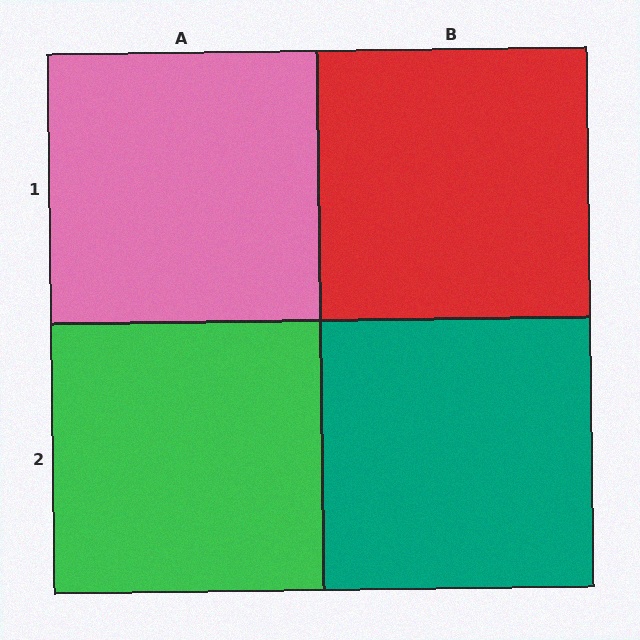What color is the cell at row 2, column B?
Teal.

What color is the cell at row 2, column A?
Green.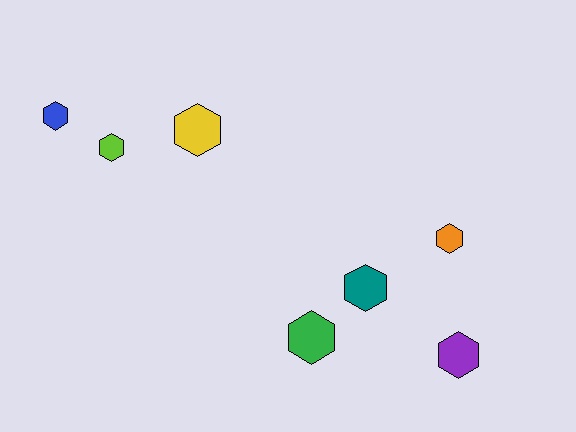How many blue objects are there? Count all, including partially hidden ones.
There is 1 blue object.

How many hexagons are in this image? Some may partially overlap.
There are 7 hexagons.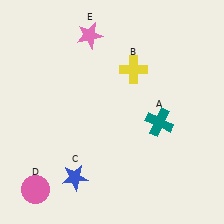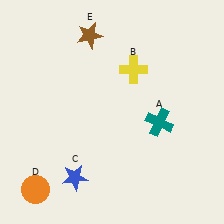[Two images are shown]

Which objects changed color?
D changed from pink to orange. E changed from pink to brown.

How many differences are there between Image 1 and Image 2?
There are 2 differences between the two images.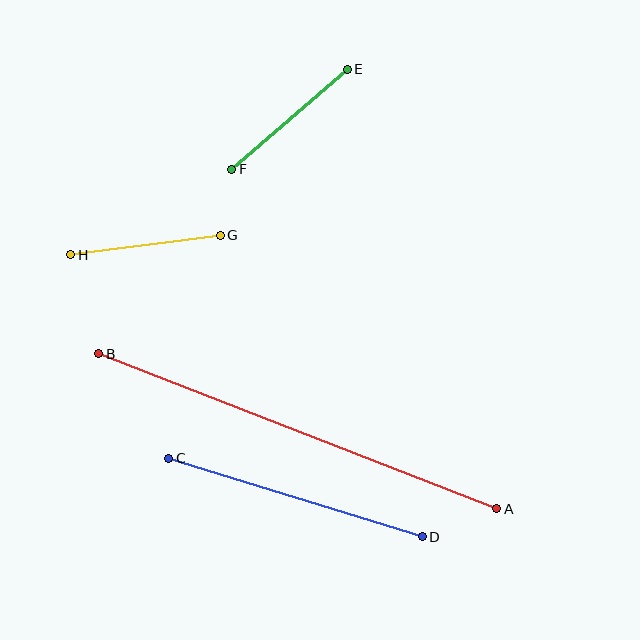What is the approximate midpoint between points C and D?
The midpoint is at approximately (295, 497) pixels.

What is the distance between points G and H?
The distance is approximately 151 pixels.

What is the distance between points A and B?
The distance is approximately 427 pixels.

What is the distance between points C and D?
The distance is approximately 266 pixels.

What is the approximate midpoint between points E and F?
The midpoint is at approximately (289, 119) pixels.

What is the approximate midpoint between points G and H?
The midpoint is at approximately (145, 245) pixels.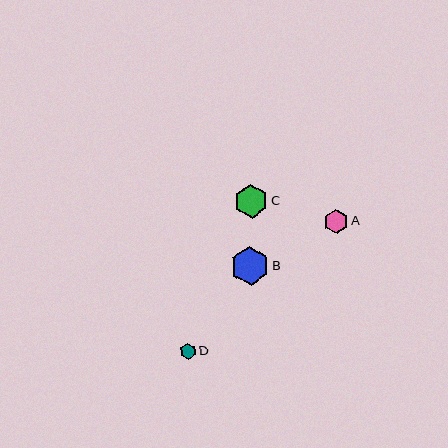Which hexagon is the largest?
Hexagon B is the largest with a size of approximately 39 pixels.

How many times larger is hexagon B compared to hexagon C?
Hexagon B is approximately 1.2 times the size of hexagon C.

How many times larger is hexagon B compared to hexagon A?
Hexagon B is approximately 1.6 times the size of hexagon A.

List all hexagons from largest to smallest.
From largest to smallest: B, C, A, D.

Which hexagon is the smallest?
Hexagon D is the smallest with a size of approximately 16 pixels.